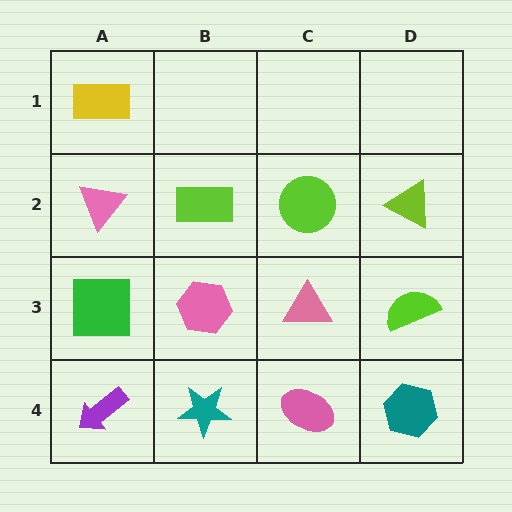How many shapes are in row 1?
1 shape.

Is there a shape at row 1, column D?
No, that cell is empty.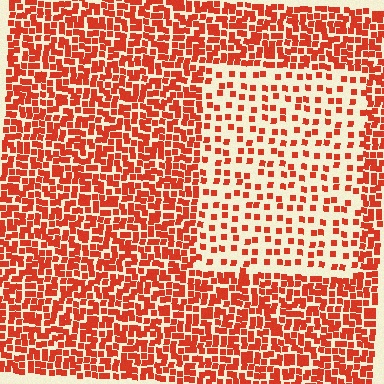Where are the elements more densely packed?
The elements are more densely packed outside the rectangle boundary.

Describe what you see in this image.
The image contains small red elements arranged at two different densities. A rectangle-shaped region is visible where the elements are less densely packed than the surrounding area.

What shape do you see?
I see a rectangle.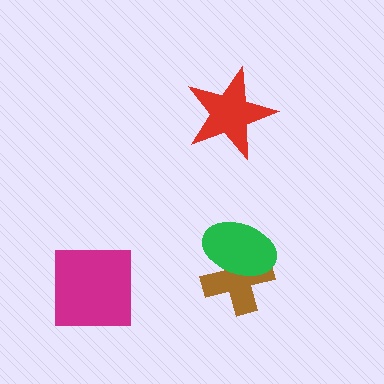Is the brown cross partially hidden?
Yes, it is partially covered by another shape.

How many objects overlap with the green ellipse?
1 object overlaps with the green ellipse.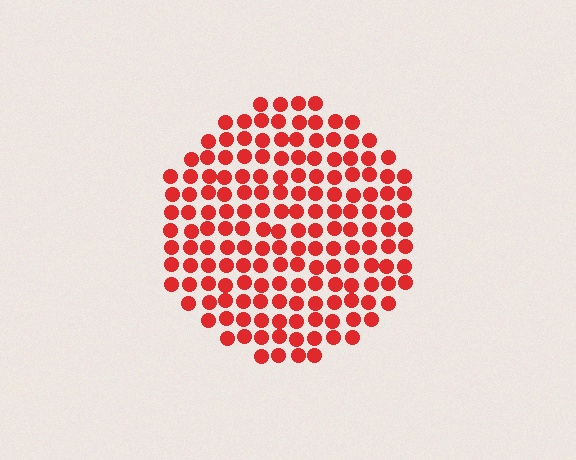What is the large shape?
The large shape is a circle.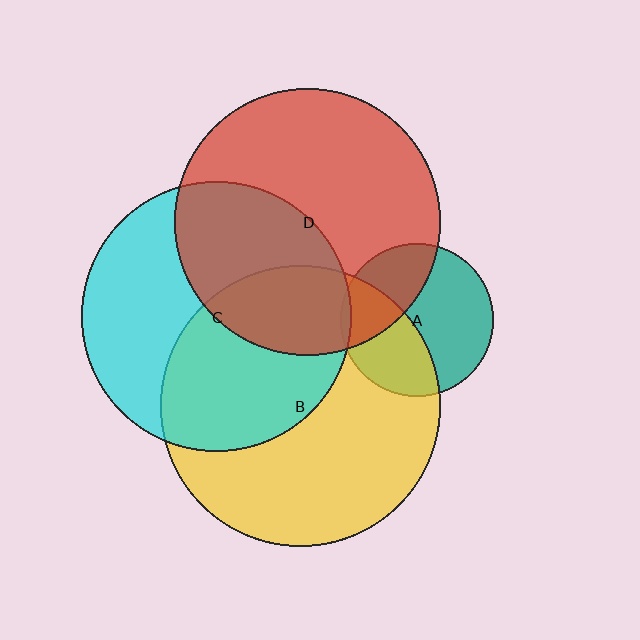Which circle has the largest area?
Circle B (yellow).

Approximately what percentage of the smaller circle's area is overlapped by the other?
Approximately 5%.